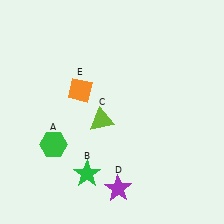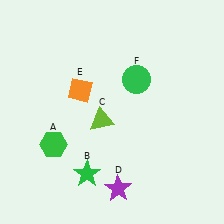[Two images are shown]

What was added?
A green circle (F) was added in Image 2.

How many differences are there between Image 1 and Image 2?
There is 1 difference between the two images.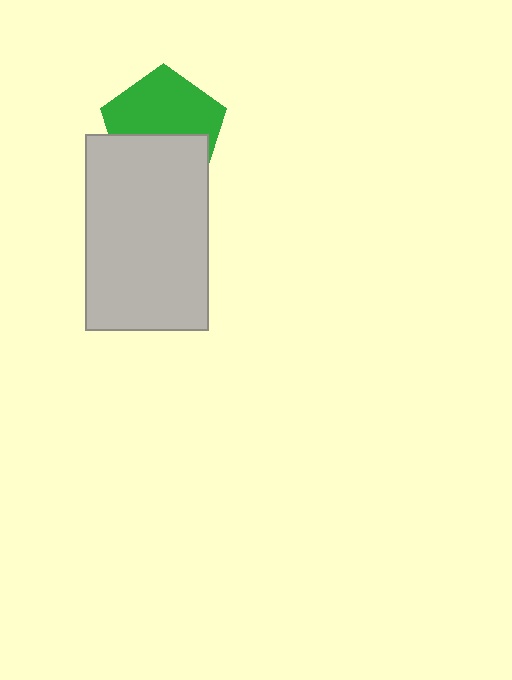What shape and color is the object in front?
The object in front is a light gray rectangle.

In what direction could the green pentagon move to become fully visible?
The green pentagon could move up. That would shift it out from behind the light gray rectangle entirely.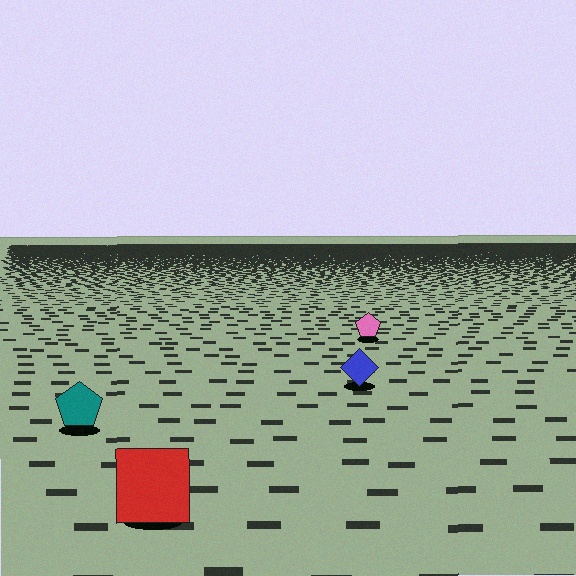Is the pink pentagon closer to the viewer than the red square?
No. The red square is closer — you can tell from the texture gradient: the ground texture is coarser near it.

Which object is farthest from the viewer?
The pink pentagon is farthest from the viewer. It appears smaller and the ground texture around it is denser.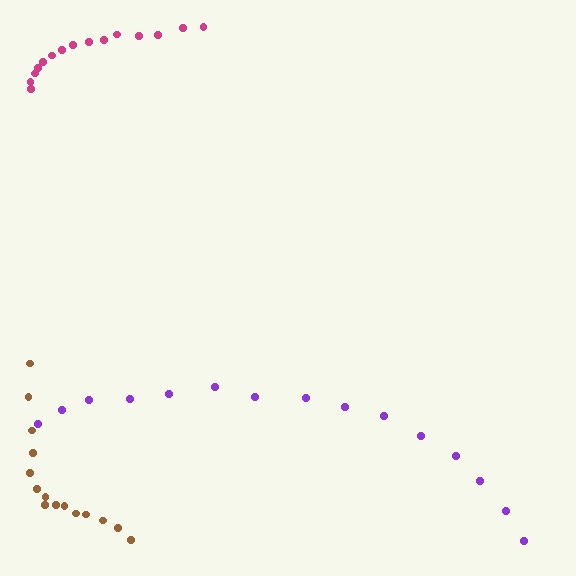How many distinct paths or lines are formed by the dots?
There are 3 distinct paths.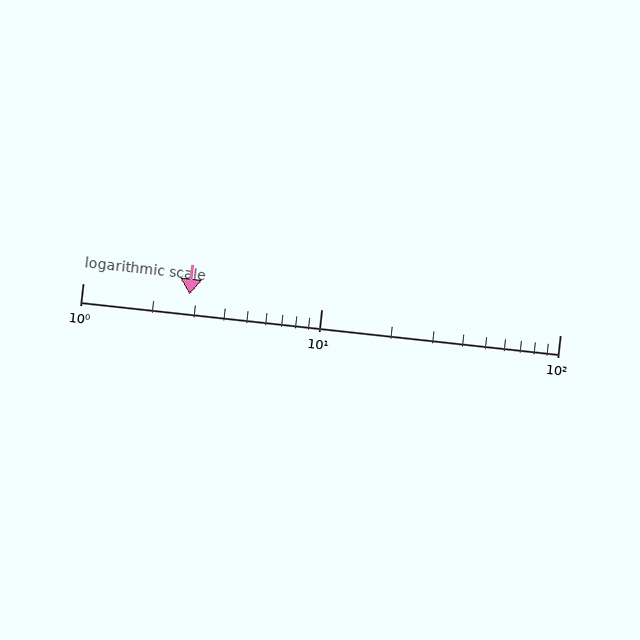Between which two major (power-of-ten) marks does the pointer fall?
The pointer is between 1 and 10.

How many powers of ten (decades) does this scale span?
The scale spans 2 decades, from 1 to 100.